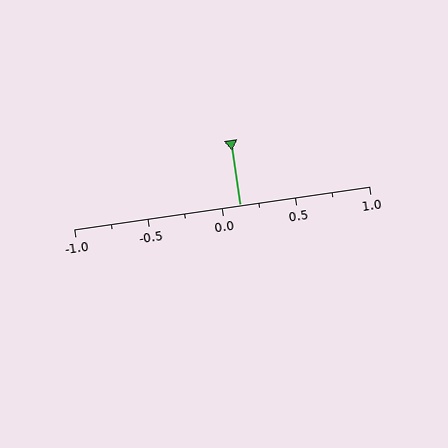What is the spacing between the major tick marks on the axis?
The major ticks are spaced 0.5 apart.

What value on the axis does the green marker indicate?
The marker indicates approximately 0.12.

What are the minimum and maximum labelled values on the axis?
The axis runs from -1.0 to 1.0.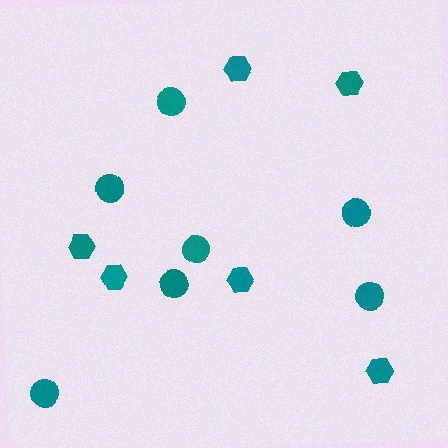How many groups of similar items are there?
There are 2 groups: one group of hexagons (6) and one group of circles (7).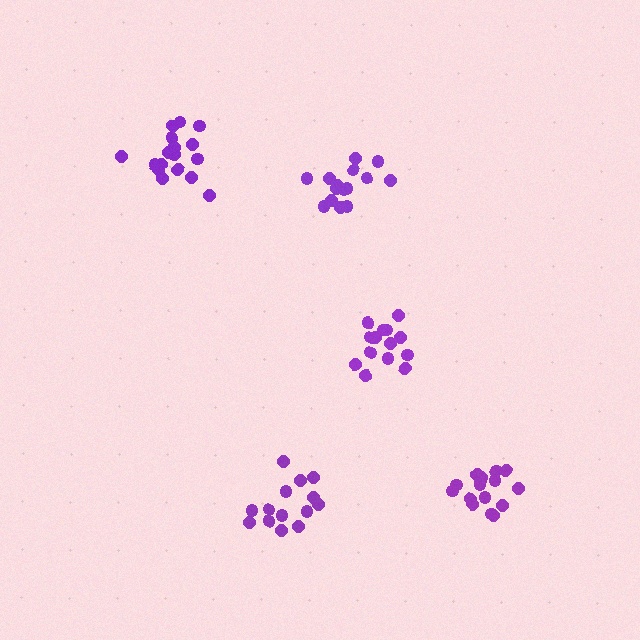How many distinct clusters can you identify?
There are 5 distinct clusters.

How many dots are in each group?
Group 1: 17 dots, Group 2: 14 dots, Group 3: 14 dots, Group 4: 15 dots, Group 5: 16 dots (76 total).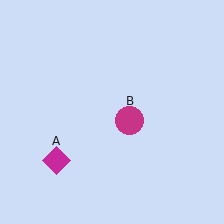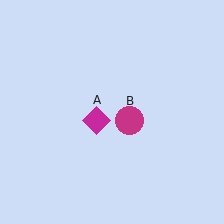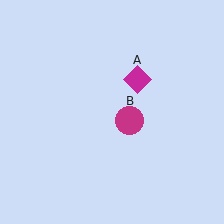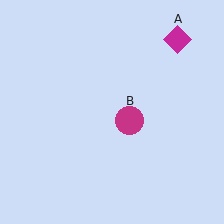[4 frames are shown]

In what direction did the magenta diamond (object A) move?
The magenta diamond (object A) moved up and to the right.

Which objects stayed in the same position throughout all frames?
Magenta circle (object B) remained stationary.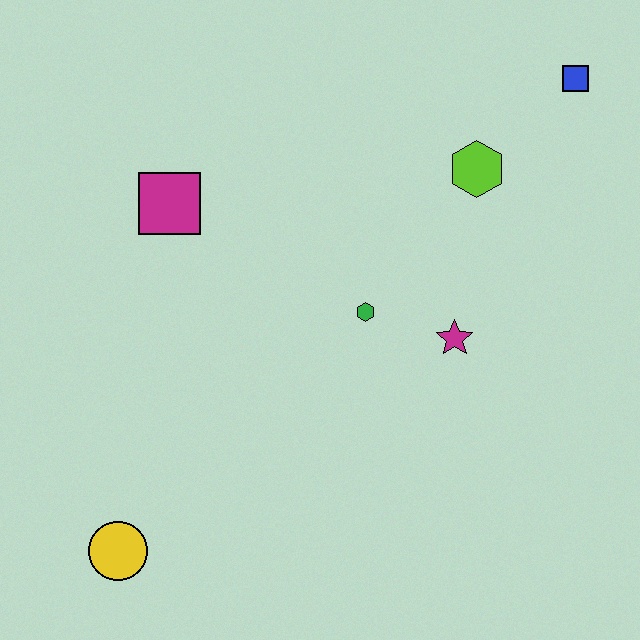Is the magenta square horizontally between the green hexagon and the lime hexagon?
No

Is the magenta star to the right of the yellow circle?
Yes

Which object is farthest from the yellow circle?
The blue square is farthest from the yellow circle.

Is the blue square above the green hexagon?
Yes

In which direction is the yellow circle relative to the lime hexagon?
The yellow circle is below the lime hexagon.